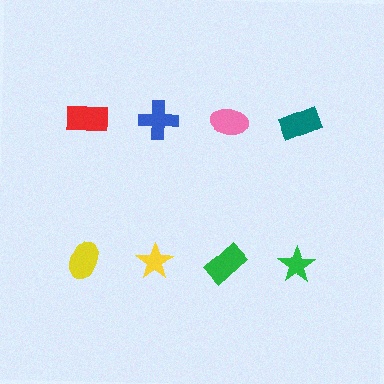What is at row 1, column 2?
A blue cross.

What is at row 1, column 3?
A pink ellipse.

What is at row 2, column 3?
A green rectangle.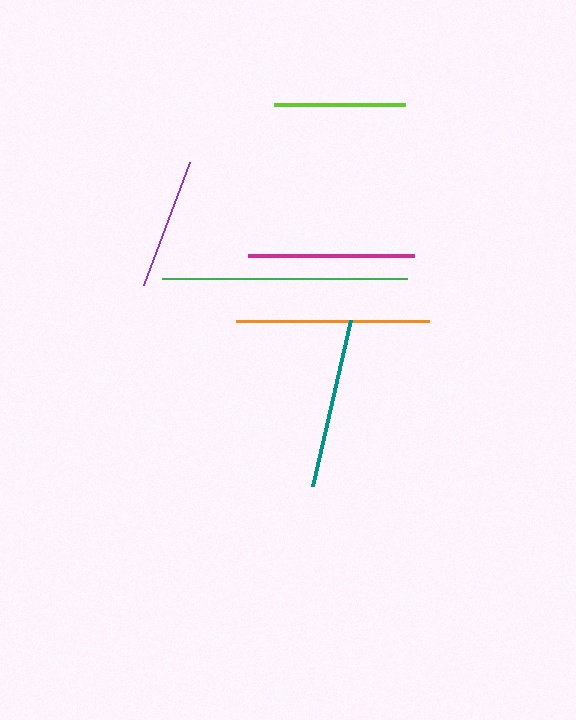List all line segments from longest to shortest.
From longest to shortest: green, orange, teal, magenta, purple, lime.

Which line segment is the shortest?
The lime line is the shortest at approximately 131 pixels.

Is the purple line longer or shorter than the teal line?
The teal line is longer than the purple line.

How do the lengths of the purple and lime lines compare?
The purple and lime lines are approximately the same length.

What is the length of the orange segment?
The orange segment is approximately 193 pixels long.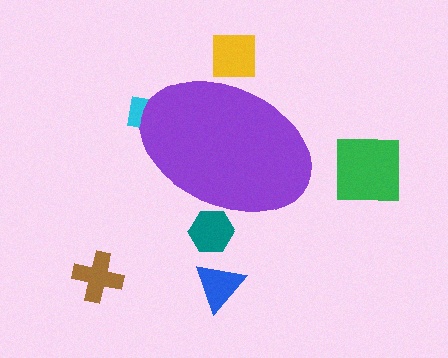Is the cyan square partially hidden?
Yes, the cyan square is partially hidden behind the purple ellipse.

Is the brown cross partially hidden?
No, the brown cross is fully visible.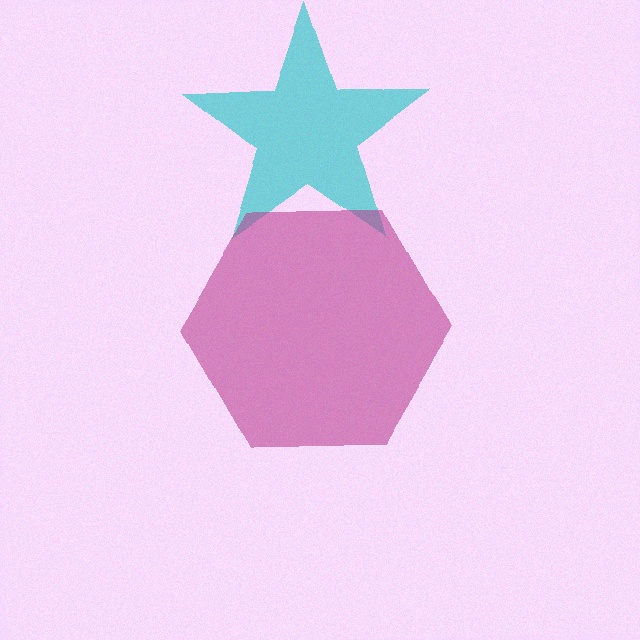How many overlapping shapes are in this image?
There are 2 overlapping shapes in the image.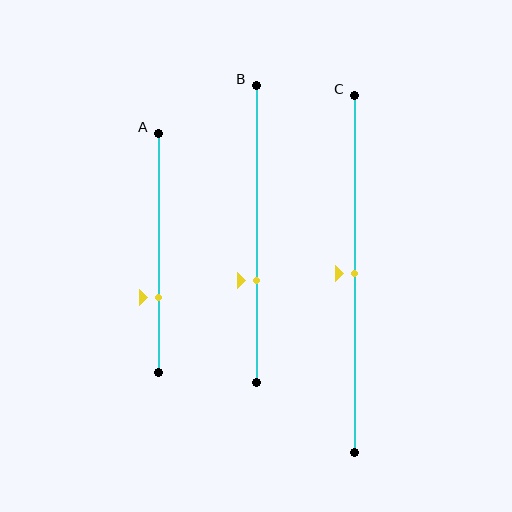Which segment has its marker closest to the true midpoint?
Segment C has its marker closest to the true midpoint.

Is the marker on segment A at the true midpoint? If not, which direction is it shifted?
No, the marker on segment A is shifted downward by about 19% of the segment length.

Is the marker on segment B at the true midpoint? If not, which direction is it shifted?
No, the marker on segment B is shifted downward by about 16% of the segment length.